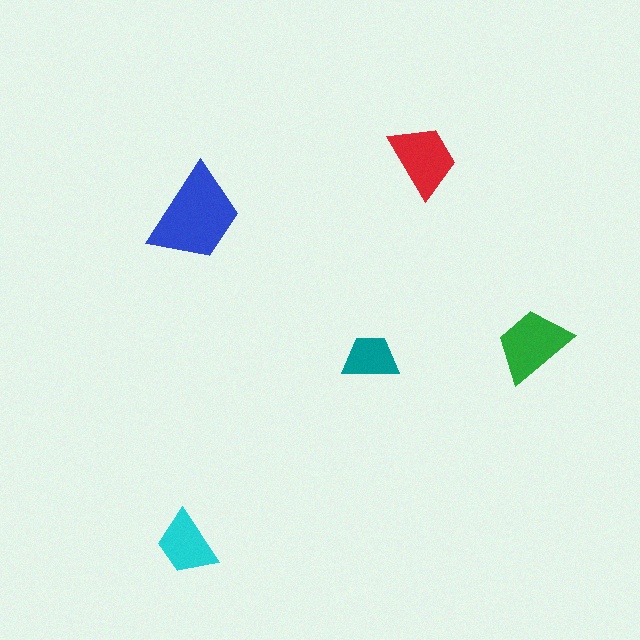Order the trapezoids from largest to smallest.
the blue one, the green one, the red one, the cyan one, the teal one.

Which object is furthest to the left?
The cyan trapezoid is leftmost.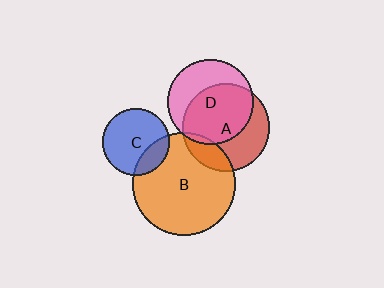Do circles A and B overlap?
Yes.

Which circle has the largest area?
Circle B (orange).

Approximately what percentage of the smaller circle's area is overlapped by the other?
Approximately 20%.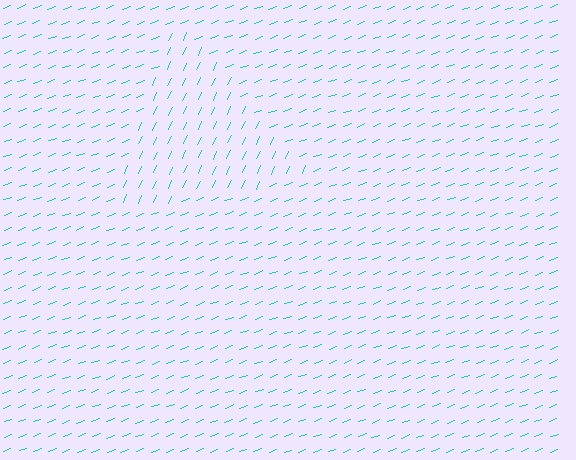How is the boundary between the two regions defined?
The boundary is defined purely by a change in line orientation (approximately 45 degrees difference). All lines are the same color and thickness.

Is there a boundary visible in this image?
Yes, there is a texture boundary formed by a change in line orientation.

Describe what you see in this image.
The image is filled with small cyan line segments. A triangle region in the image has lines oriented differently from the surrounding lines, creating a visible texture boundary.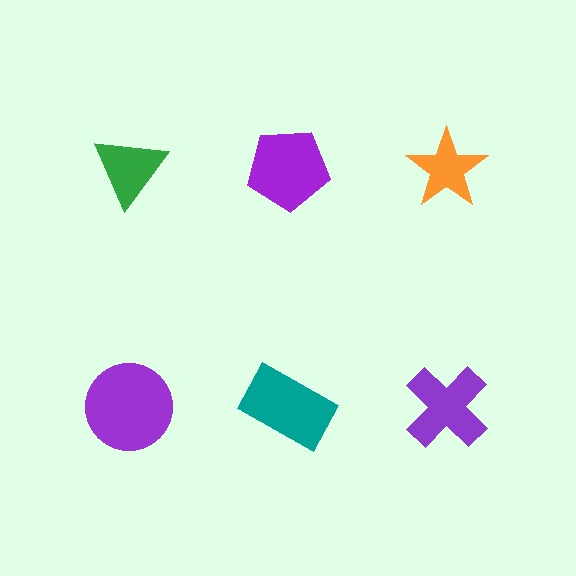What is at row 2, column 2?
A teal rectangle.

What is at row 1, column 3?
An orange star.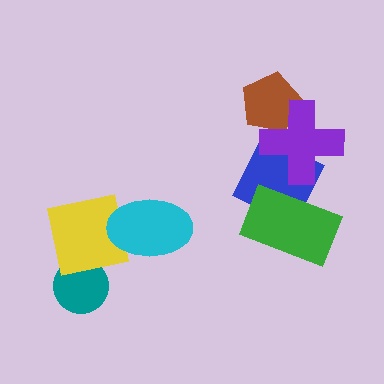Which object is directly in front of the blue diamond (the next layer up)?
The green rectangle is directly in front of the blue diamond.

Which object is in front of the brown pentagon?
The purple cross is in front of the brown pentagon.